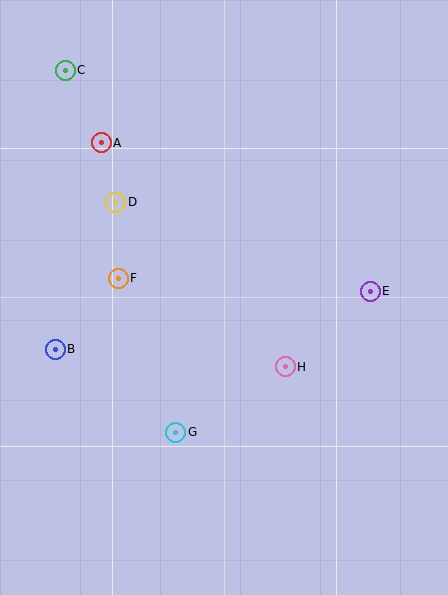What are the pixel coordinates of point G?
Point G is at (176, 432).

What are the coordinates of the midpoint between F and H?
The midpoint between F and H is at (202, 322).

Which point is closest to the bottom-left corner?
Point G is closest to the bottom-left corner.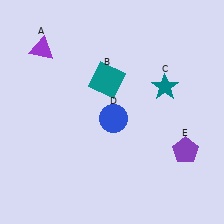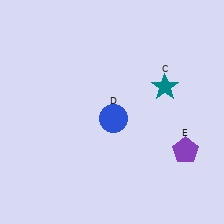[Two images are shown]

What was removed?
The teal square (B), the purple triangle (A) were removed in Image 2.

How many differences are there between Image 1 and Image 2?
There are 2 differences between the two images.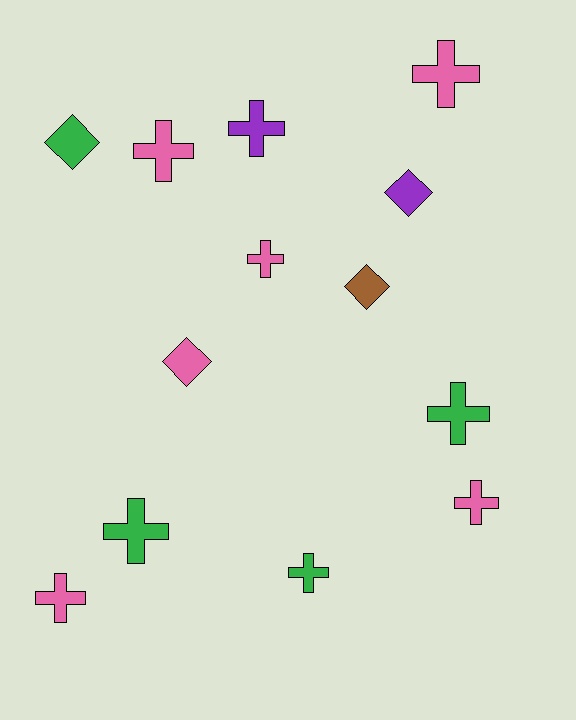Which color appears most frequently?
Pink, with 6 objects.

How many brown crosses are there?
There are no brown crosses.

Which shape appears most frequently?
Cross, with 9 objects.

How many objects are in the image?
There are 13 objects.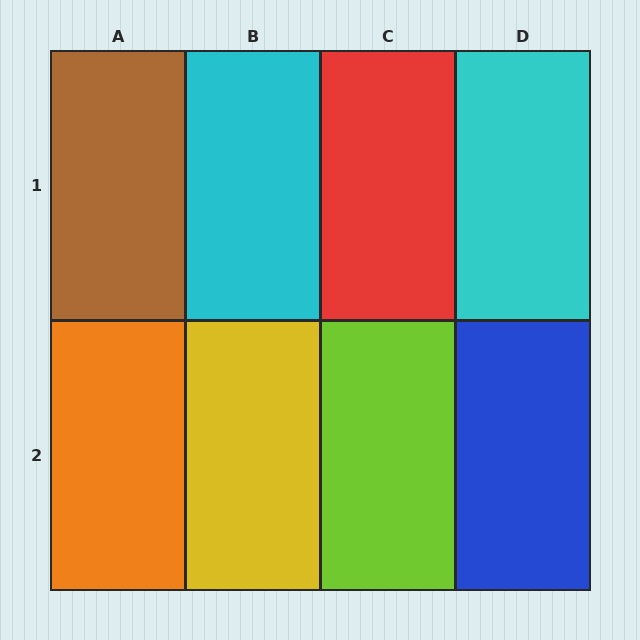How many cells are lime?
1 cell is lime.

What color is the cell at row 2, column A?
Orange.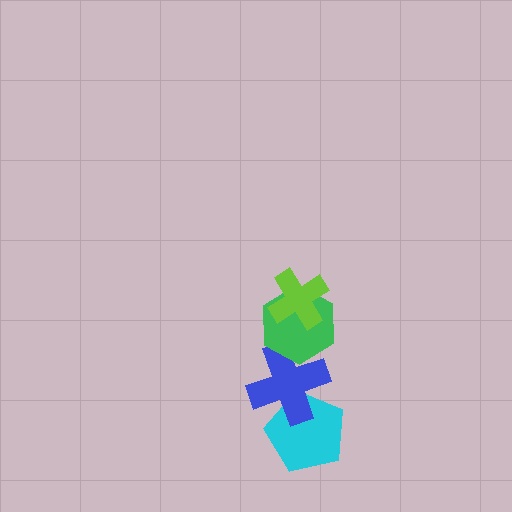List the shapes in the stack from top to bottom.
From top to bottom: the lime cross, the green hexagon, the blue cross, the cyan pentagon.